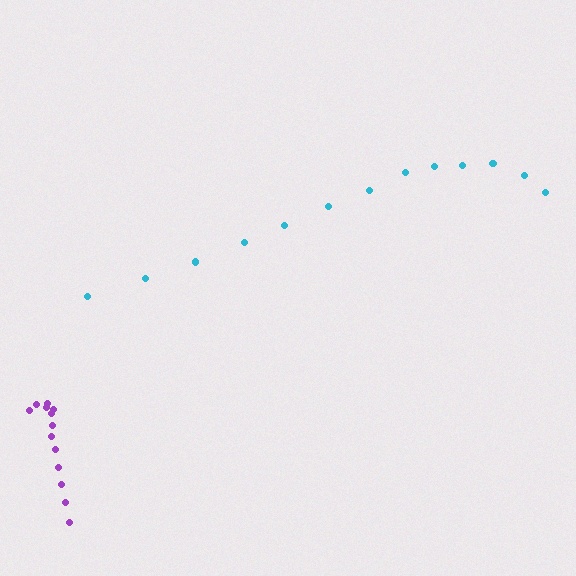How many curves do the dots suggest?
There are 2 distinct paths.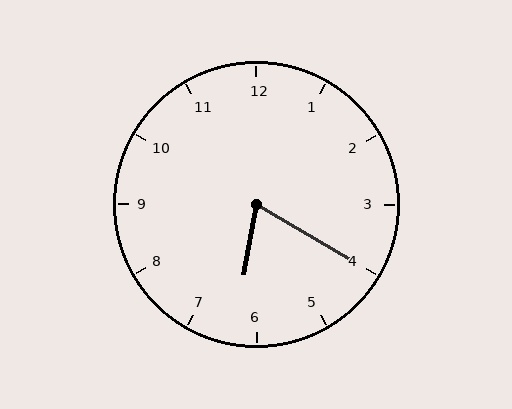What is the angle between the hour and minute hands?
Approximately 70 degrees.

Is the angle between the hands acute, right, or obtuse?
It is acute.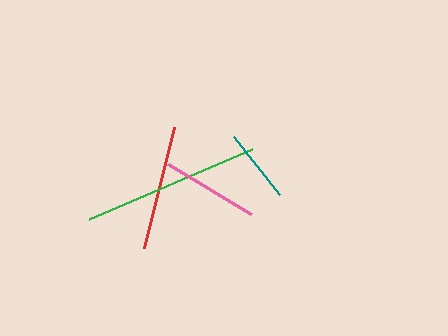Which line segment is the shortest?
The teal line is the shortest at approximately 74 pixels.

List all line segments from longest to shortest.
From longest to shortest: green, red, pink, teal.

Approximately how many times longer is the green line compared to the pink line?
The green line is approximately 1.8 times the length of the pink line.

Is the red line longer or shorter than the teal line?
The red line is longer than the teal line.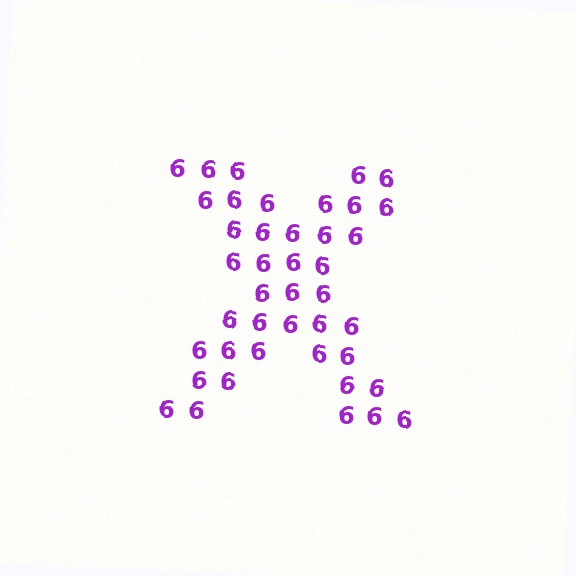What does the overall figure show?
The overall figure shows the letter X.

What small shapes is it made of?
It is made of small digit 6's.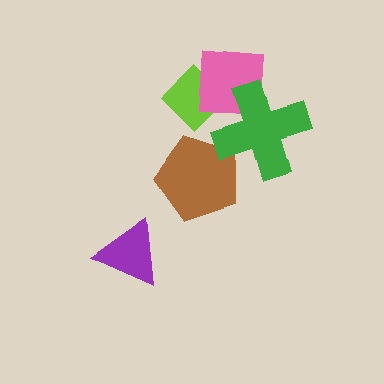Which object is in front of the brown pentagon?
The green cross is in front of the brown pentagon.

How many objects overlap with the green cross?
2 objects overlap with the green cross.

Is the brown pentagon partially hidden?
Yes, it is partially covered by another shape.